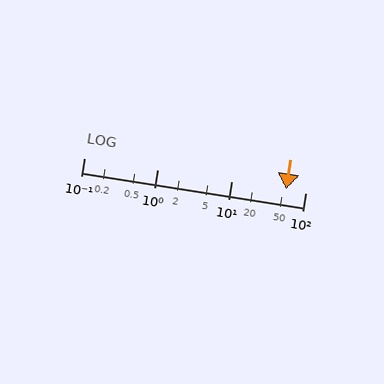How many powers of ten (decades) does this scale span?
The scale spans 3 decades, from 0.1 to 100.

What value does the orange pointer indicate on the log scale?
The pointer indicates approximately 54.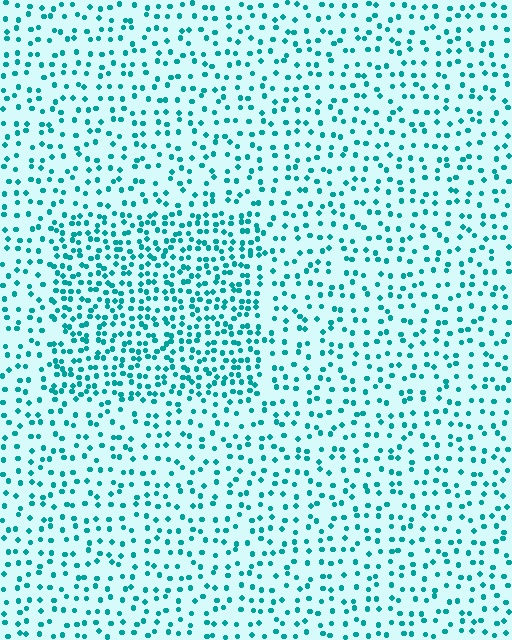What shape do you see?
I see a rectangle.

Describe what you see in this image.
The image contains small teal elements arranged at two different densities. A rectangle-shaped region is visible where the elements are more densely packed than the surrounding area.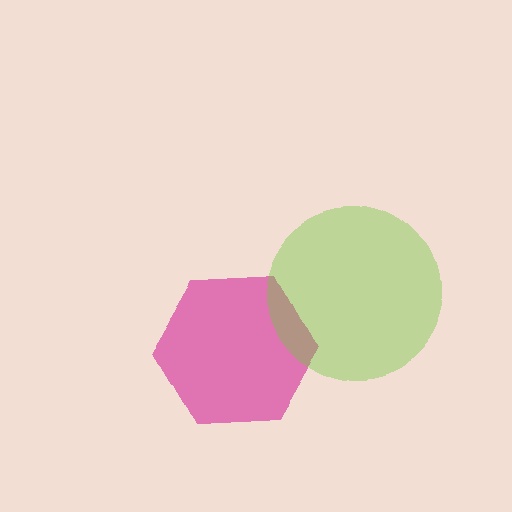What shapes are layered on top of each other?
The layered shapes are: a magenta hexagon, a lime circle.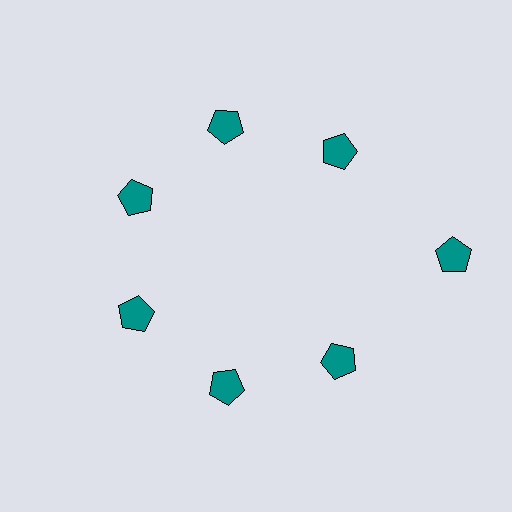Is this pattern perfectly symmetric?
No. The 7 teal pentagons are arranged in a ring, but one element near the 3 o'clock position is pushed outward from the center, breaking the 7-fold rotational symmetry.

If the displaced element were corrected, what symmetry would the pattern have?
It would have 7-fold rotational symmetry — the pattern would map onto itself every 51 degrees.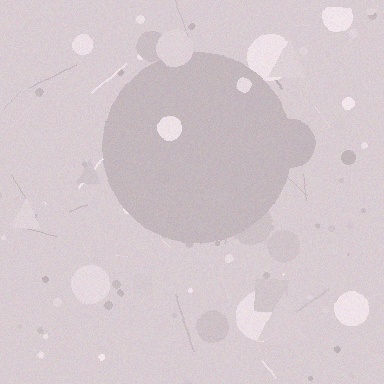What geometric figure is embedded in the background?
A circle is embedded in the background.